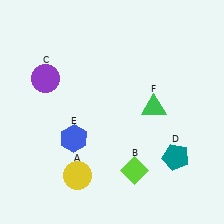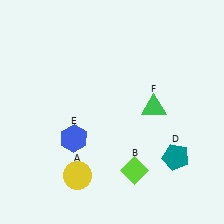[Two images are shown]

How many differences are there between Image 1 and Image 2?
There is 1 difference between the two images.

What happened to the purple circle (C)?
The purple circle (C) was removed in Image 2. It was in the top-left area of Image 1.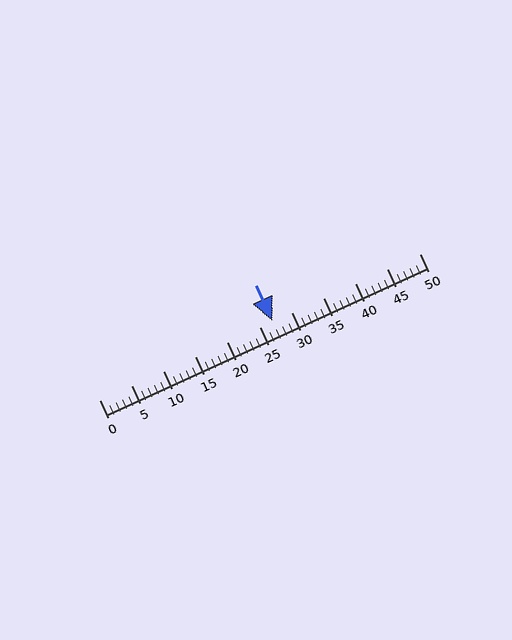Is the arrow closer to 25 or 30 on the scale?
The arrow is closer to 25.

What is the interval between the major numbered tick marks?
The major tick marks are spaced 5 units apart.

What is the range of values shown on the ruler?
The ruler shows values from 0 to 50.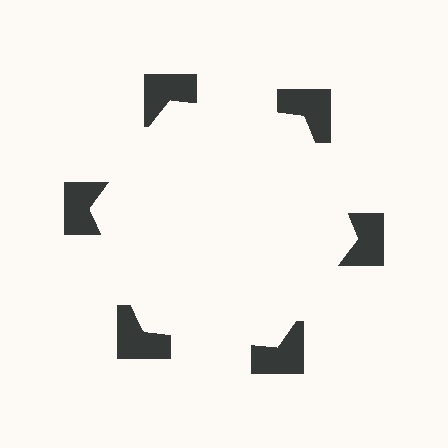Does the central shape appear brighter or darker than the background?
It typically appears slightly brighter than the background, even though no actual brightness change is drawn.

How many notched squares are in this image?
There are 6 — one at each vertex of the illusory hexagon.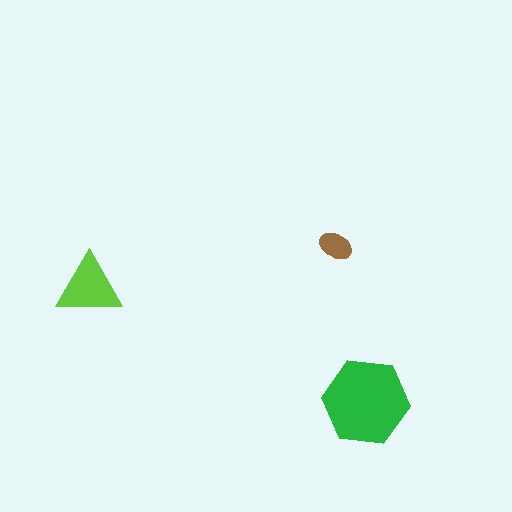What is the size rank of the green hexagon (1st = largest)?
1st.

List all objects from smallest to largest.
The brown ellipse, the lime triangle, the green hexagon.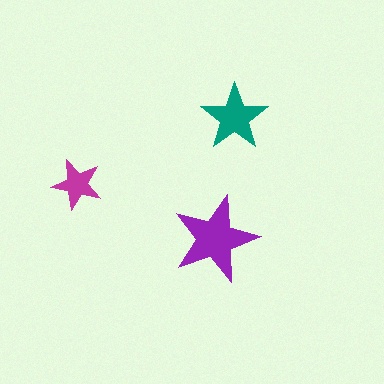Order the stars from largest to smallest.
the purple one, the teal one, the magenta one.